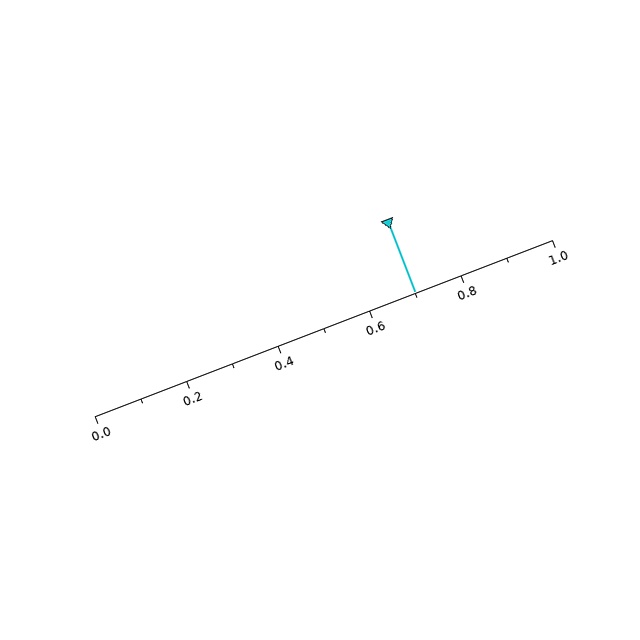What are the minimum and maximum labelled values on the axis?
The axis runs from 0.0 to 1.0.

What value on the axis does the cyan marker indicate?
The marker indicates approximately 0.7.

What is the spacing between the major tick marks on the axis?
The major ticks are spaced 0.2 apart.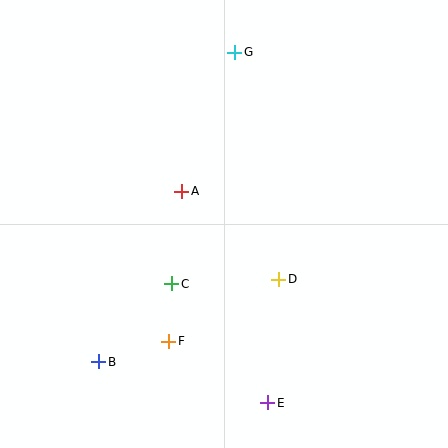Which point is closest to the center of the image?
Point A at (182, 191) is closest to the center.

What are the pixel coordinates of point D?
Point D is at (279, 279).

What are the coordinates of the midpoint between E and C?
The midpoint between E and C is at (220, 343).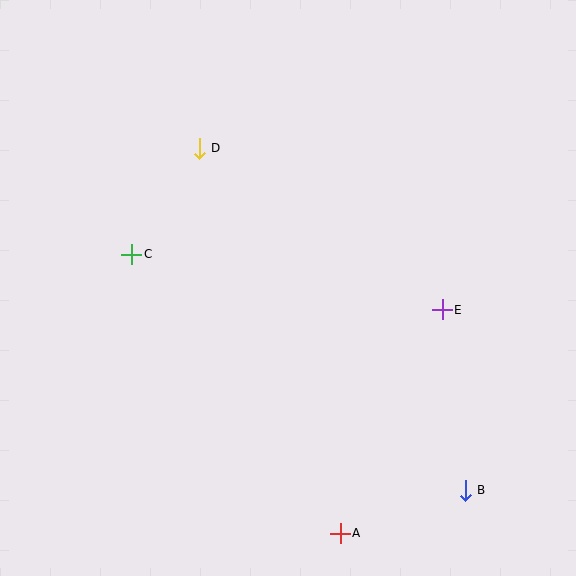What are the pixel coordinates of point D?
Point D is at (199, 148).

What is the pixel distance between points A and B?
The distance between A and B is 132 pixels.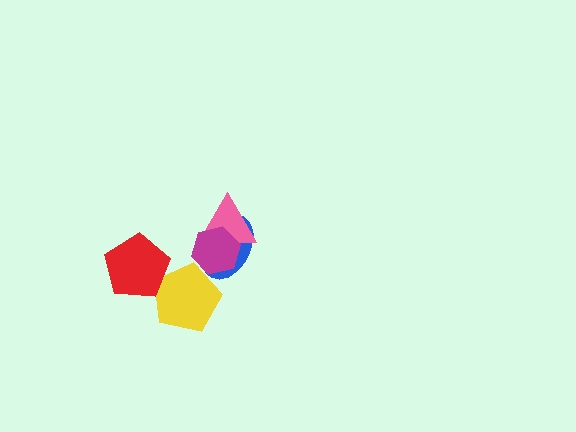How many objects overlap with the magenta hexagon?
2 objects overlap with the magenta hexagon.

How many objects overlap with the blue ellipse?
2 objects overlap with the blue ellipse.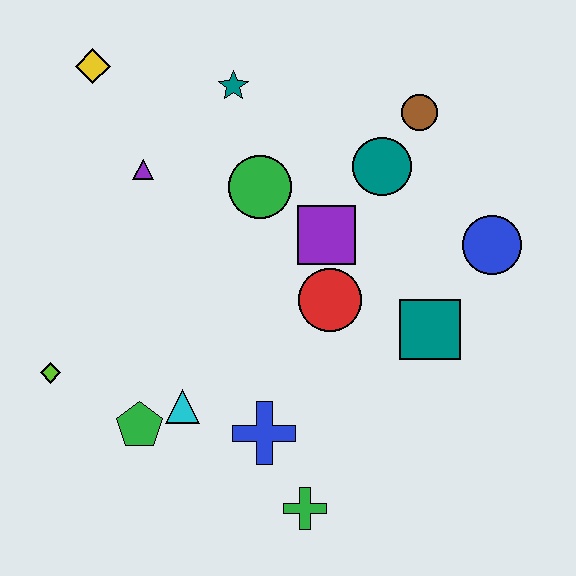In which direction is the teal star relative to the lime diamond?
The teal star is above the lime diamond.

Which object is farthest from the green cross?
The yellow diamond is farthest from the green cross.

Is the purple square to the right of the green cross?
Yes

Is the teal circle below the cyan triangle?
No